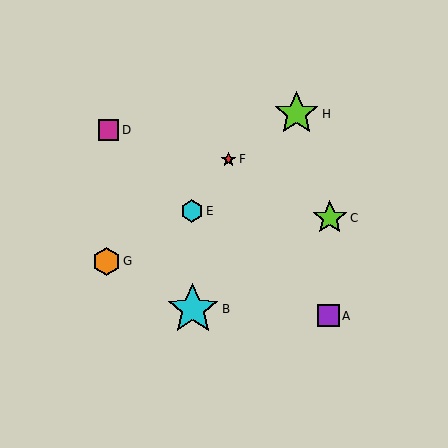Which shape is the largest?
The cyan star (labeled B) is the largest.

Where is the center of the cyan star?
The center of the cyan star is at (193, 309).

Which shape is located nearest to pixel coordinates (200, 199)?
The cyan hexagon (labeled E) at (192, 211) is nearest to that location.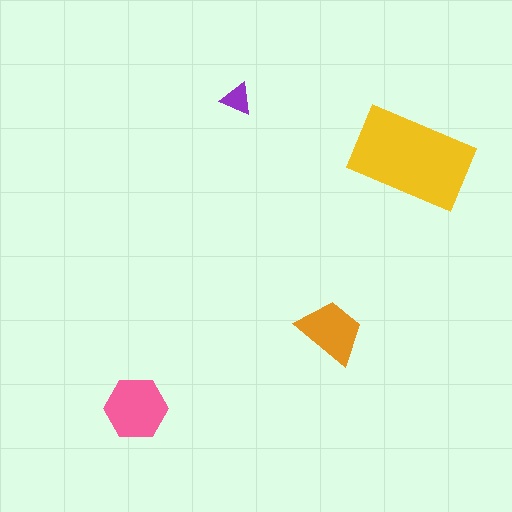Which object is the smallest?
The purple triangle.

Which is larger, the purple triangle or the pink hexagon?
The pink hexagon.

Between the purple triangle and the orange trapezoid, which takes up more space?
The orange trapezoid.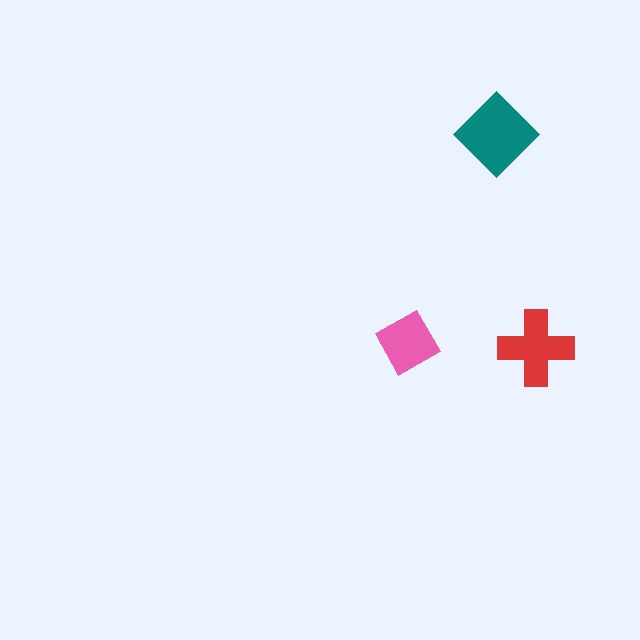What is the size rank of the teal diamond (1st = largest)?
1st.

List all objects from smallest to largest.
The pink square, the red cross, the teal diamond.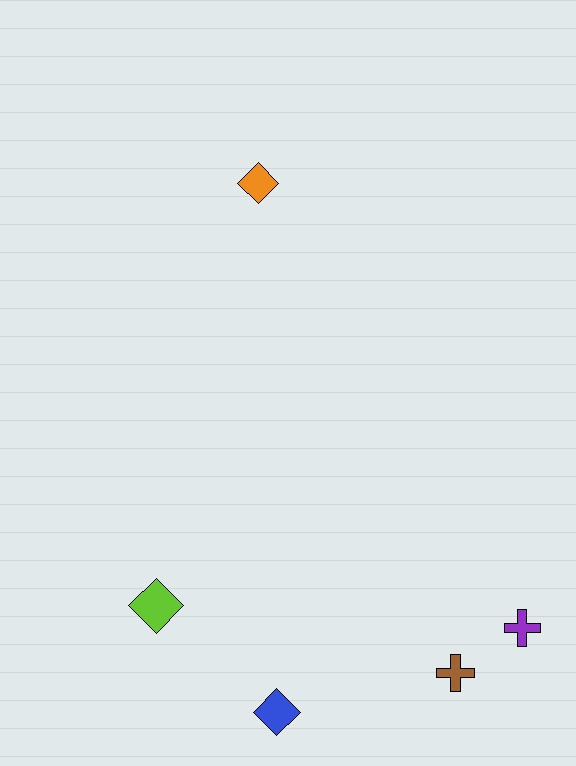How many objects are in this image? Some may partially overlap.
There are 5 objects.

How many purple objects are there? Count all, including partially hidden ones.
There is 1 purple object.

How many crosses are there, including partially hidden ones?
There are 2 crosses.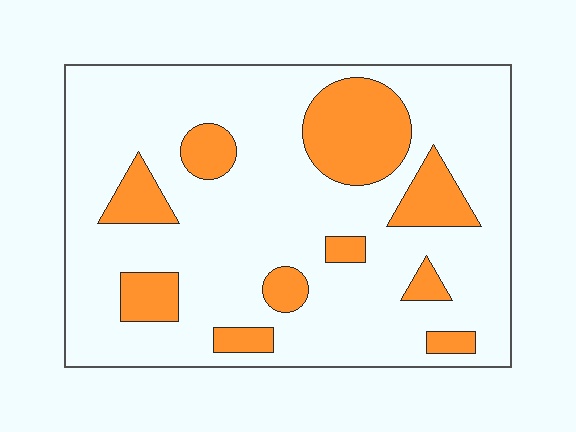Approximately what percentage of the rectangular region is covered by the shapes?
Approximately 20%.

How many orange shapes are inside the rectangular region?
10.